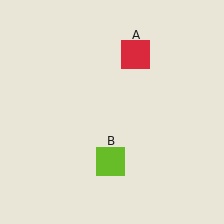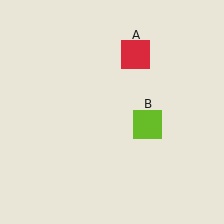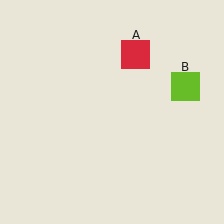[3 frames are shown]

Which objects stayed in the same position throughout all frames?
Red square (object A) remained stationary.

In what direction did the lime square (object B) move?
The lime square (object B) moved up and to the right.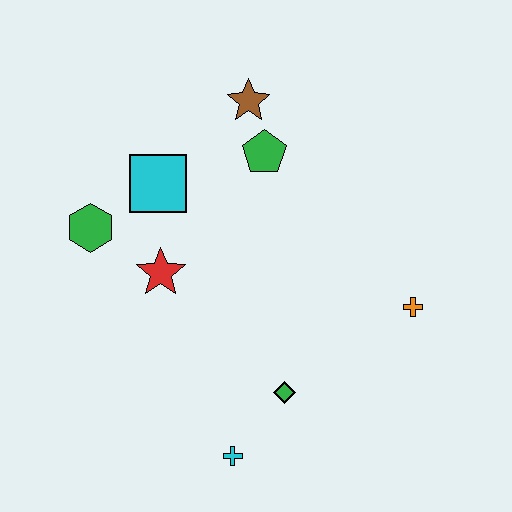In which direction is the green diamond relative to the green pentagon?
The green diamond is below the green pentagon.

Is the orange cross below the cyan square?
Yes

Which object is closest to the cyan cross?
The green diamond is closest to the cyan cross.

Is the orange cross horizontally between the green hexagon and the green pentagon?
No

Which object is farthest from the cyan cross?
The brown star is farthest from the cyan cross.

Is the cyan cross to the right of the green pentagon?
No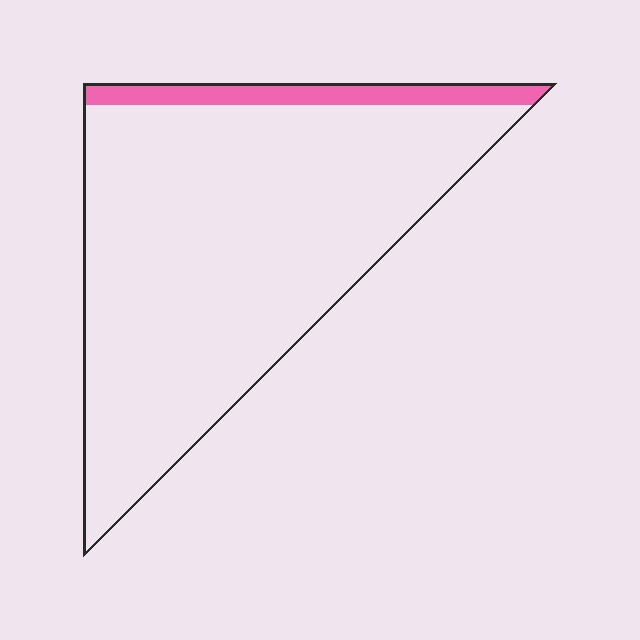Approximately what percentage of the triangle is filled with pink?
Approximately 10%.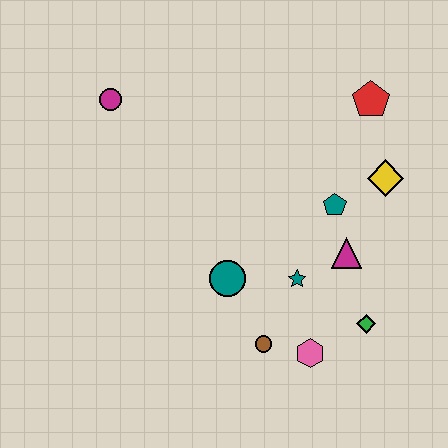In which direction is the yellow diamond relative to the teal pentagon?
The yellow diamond is to the right of the teal pentagon.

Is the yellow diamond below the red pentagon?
Yes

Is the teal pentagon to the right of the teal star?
Yes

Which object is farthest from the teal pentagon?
The magenta circle is farthest from the teal pentagon.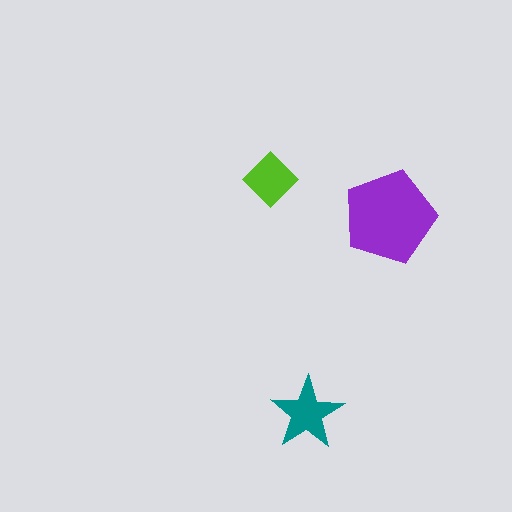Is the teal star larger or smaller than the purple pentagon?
Smaller.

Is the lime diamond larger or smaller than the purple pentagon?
Smaller.